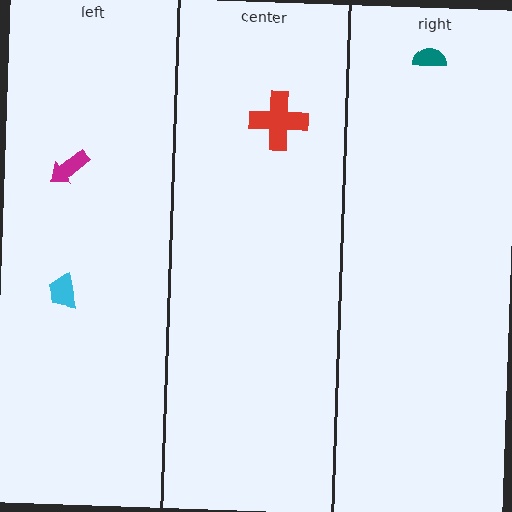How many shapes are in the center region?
1.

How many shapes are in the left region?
2.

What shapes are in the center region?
The red cross.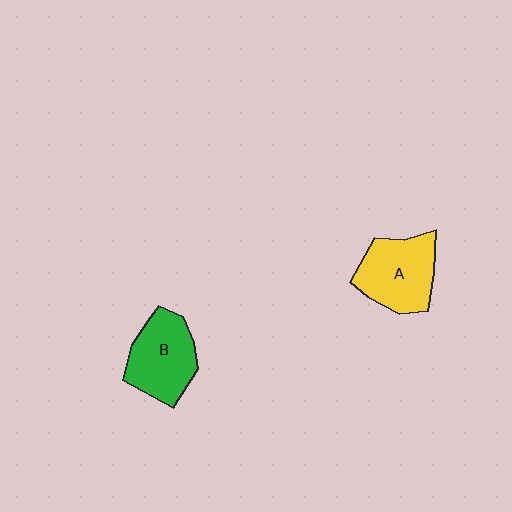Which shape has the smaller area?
Shape B (green).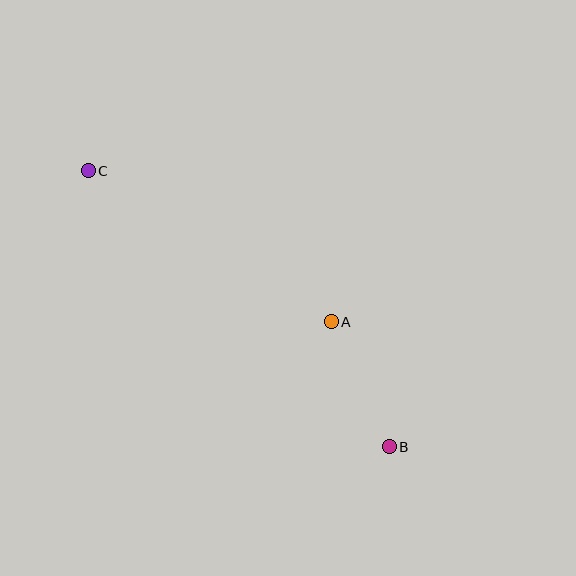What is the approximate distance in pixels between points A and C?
The distance between A and C is approximately 286 pixels.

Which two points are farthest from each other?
Points B and C are farthest from each other.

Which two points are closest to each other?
Points A and B are closest to each other.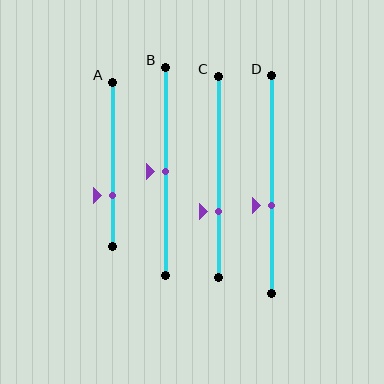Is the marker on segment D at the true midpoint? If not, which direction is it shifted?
No, the marker on segment D is shifted downward by about 9% of the segment length.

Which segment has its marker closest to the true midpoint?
Segment B has its marker closest to the true midpoint.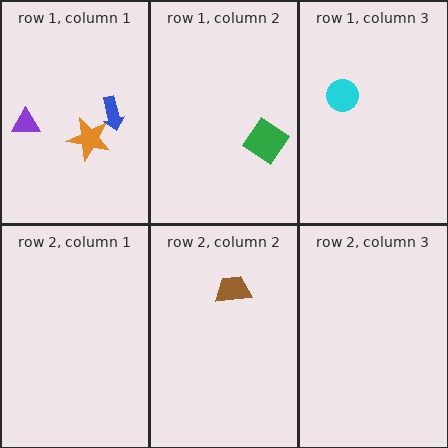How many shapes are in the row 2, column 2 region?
1.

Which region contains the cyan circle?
The row 1, column 3 region.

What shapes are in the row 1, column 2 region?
The green diamond.